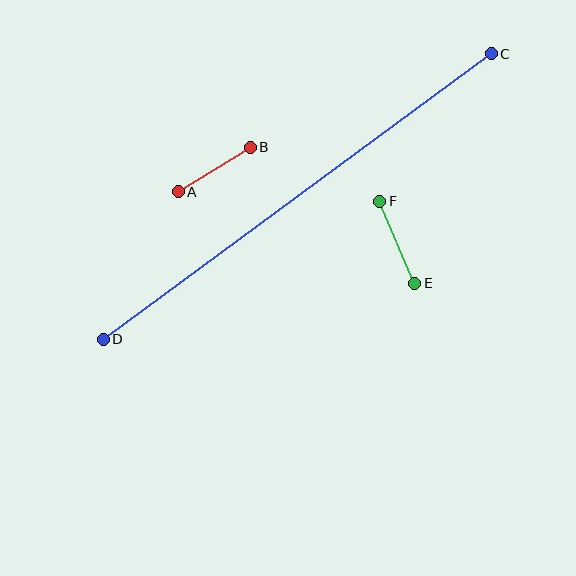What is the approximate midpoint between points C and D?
The midpoint is at approximately (297, 197) pixels.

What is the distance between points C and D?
The distance is approximately 481 pixels.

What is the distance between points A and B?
The distance is approximately 85 pixels.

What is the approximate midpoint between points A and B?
The midpoint is at approximately (214, 169) pixels.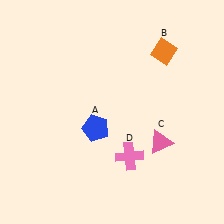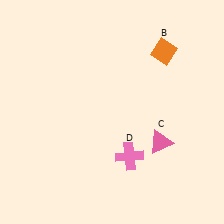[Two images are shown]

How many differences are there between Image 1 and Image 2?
There is 1 difference between the two images.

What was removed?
The blue pentagon (A) was removed in Image 2.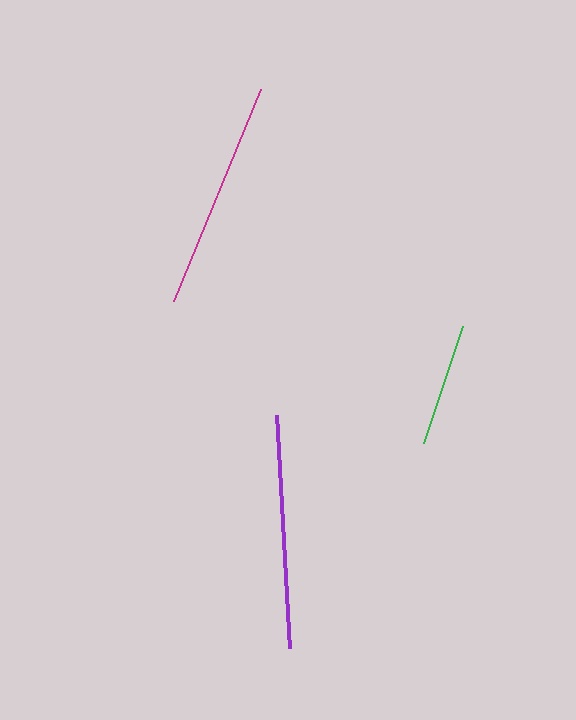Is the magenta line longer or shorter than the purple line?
The purple line is longer than the magenta line.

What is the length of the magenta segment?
The magenta segment is approximately 230 pixels long.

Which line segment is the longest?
The purple line is the longest at approximately 234 pixels.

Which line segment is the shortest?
The green line is the shortest at approximately 124 pixels.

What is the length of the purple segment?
The purple segment is approximately 234 pixels long.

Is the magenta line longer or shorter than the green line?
The magenta line is longer than the green line.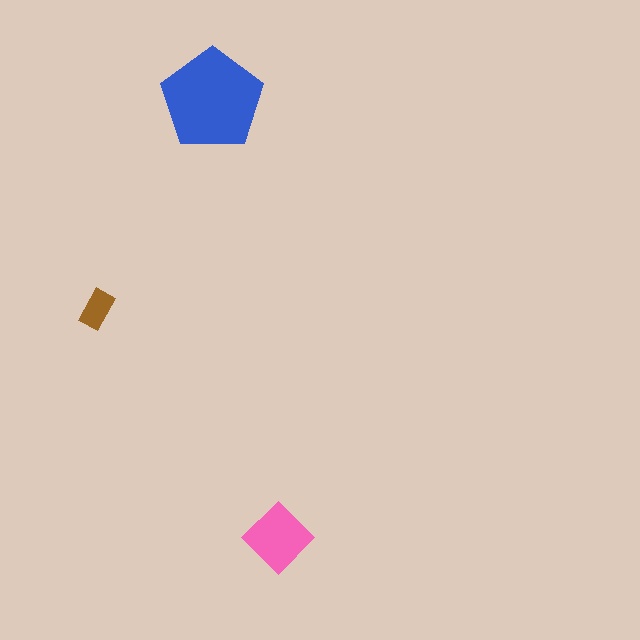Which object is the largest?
The blue pentagon.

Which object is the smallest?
The brown rectangle.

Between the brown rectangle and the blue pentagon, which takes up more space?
The blue pentagon.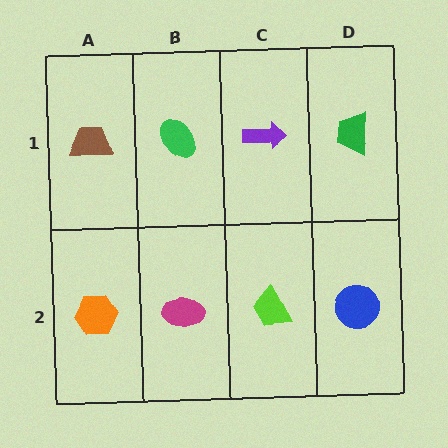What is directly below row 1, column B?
A magenta ellipse.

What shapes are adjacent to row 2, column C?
A purple arrow (row 1, column C), a magenta ellipse (row 2, column B), a blue circle (row 2, column D).